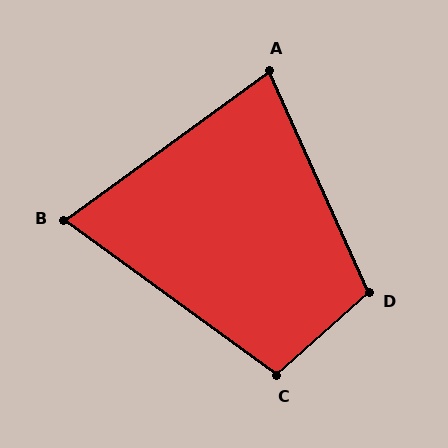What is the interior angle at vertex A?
Approximately 78 degrees (acute).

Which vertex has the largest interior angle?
D, at approximately 108 degrees.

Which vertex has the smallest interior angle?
B, at approximately 72 degrees.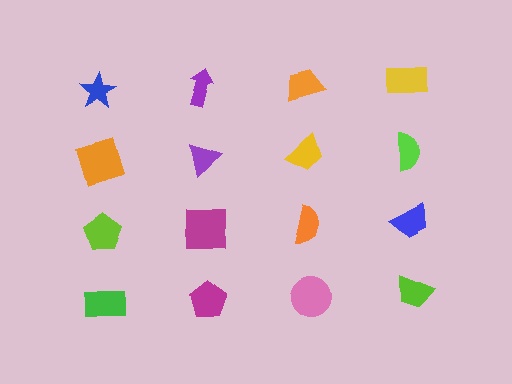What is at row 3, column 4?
A blue trapezoid.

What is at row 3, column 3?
An orange semicircle.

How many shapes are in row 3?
4 shapes.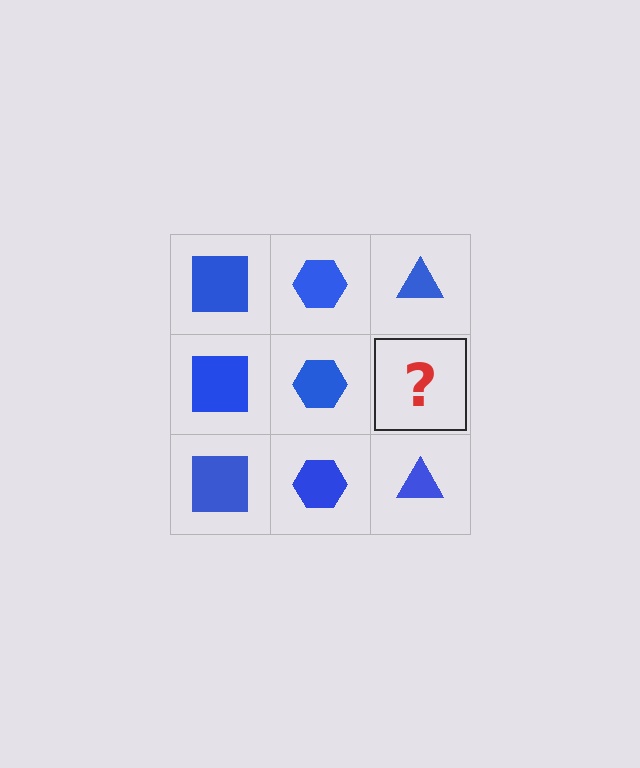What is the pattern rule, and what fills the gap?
The rule is that each column has a consistent shape. The gap should be filled with a blue triangle.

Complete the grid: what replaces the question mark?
The question mark should be replaced with a blue triangle.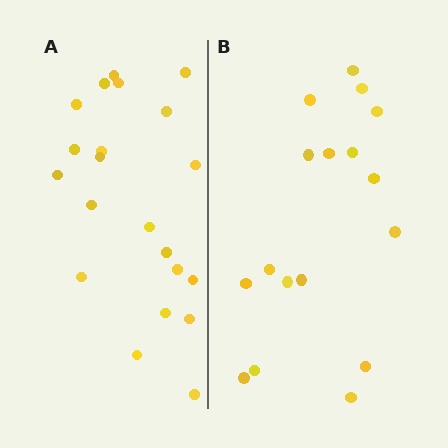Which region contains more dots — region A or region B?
Region A (the left region) has more dots.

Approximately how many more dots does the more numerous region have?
Region A has about 4 more dots than region B.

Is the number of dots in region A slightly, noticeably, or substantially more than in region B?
Region A has only slightly more — the two regions are fairly close. The ratio is roughly 1.2 to 1.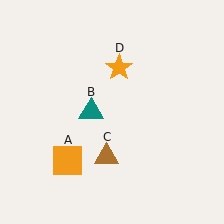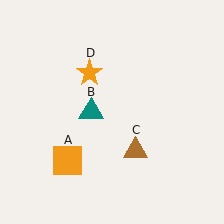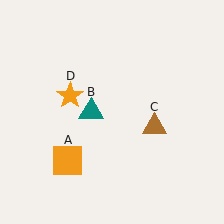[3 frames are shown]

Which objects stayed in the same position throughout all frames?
Orange square (object A) and teal triangle (object B) remained stationary.